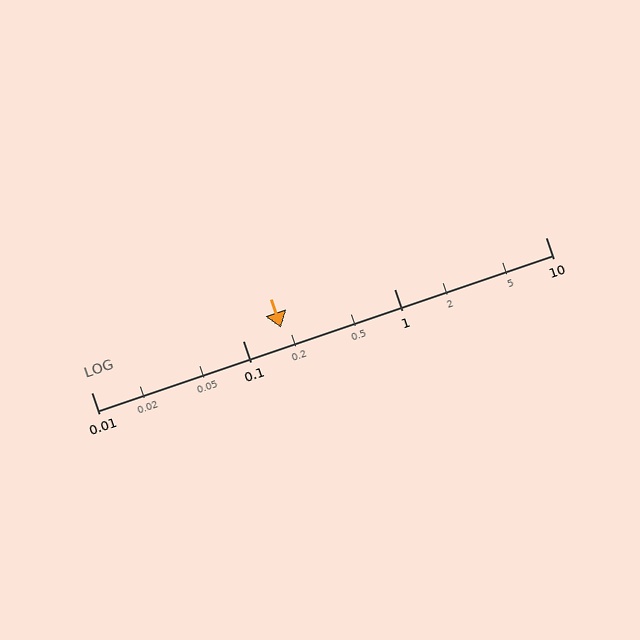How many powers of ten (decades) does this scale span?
The scale spans 3 decades, from 0.01 to 10.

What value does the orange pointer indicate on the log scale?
The pointer indicates approximately 0.18.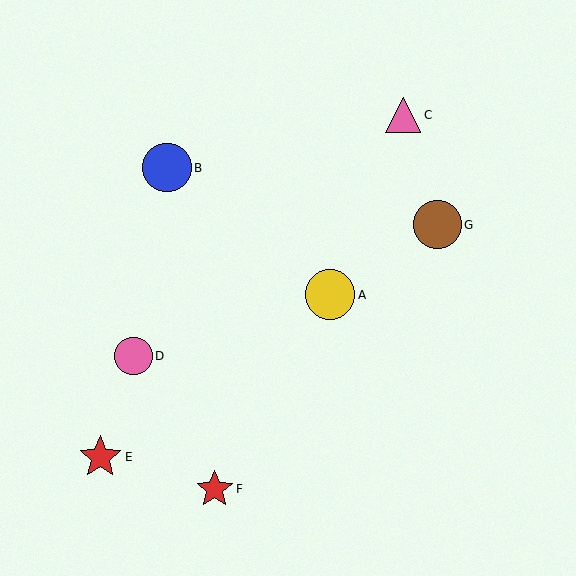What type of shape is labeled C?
Shape C is a pink triangle.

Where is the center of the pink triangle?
The center of the pink triangle is at (403, 115).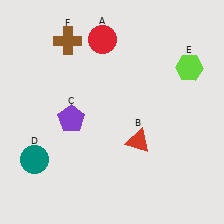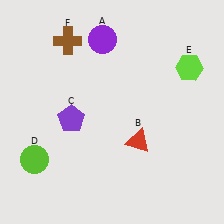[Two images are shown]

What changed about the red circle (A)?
In Image 1, A is red. In Image 2, it changed to purple.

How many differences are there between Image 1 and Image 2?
There are 2 differences between the two images.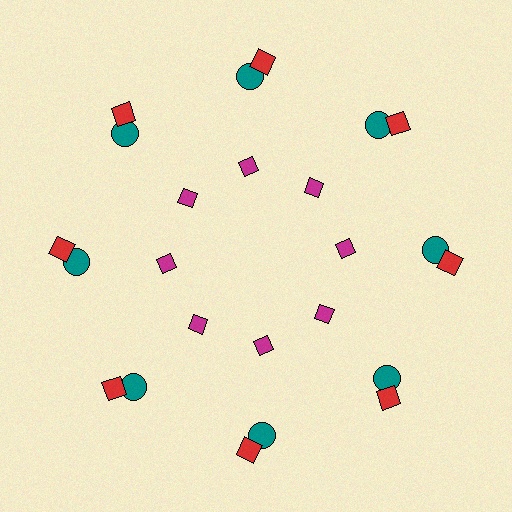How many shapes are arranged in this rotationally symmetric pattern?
There are 24 shapes, arranged in 8 groups of 3.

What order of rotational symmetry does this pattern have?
This pattern has 8-fold rotational symmetry.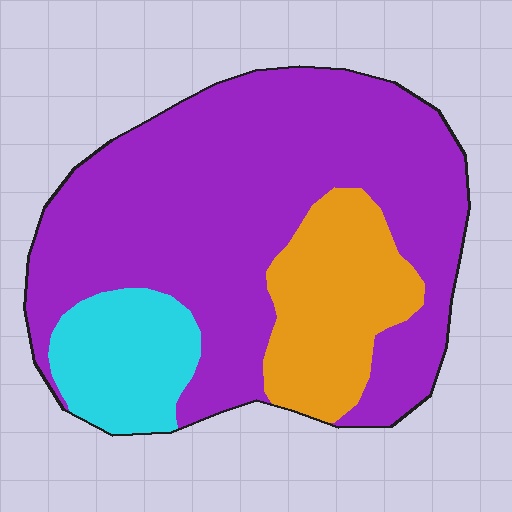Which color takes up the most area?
Purple, at roughly 70%.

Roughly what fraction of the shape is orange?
Orange covers 19% of the shape.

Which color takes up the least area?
Cyan, at roughly 15%.